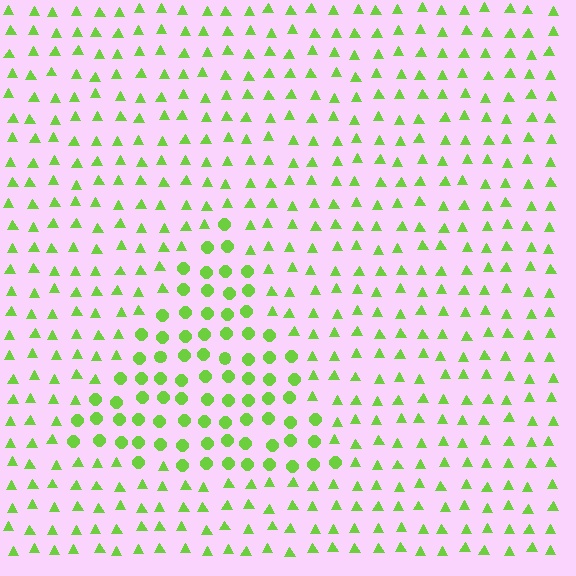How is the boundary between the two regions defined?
The boundary is defined by a change in element shape: circles inside vs. triangles outside. All elements share the same color and spacing.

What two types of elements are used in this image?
The image uses circles inside the triangle region and triangles outside it.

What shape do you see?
I see a triangle.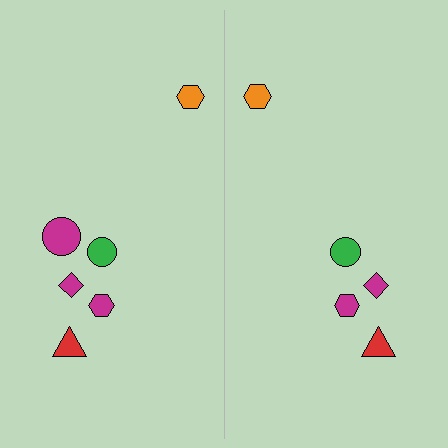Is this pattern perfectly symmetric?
No, the pattern is not perfectly symmetric. A magenta circle is missing from the right side.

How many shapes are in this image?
There are 11 shapes in this image.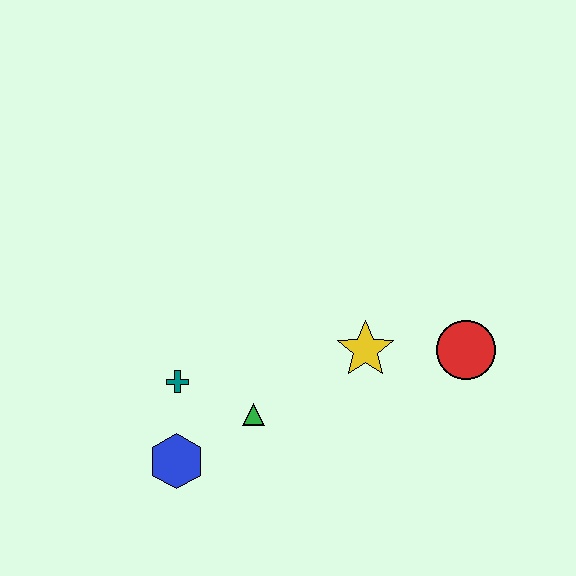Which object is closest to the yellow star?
The red circle is closest to the yellow star.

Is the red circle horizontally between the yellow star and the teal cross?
No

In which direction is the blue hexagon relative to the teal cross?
The blue hexagon is below the teal cross.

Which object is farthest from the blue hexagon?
The red circle is farthest from the blue hexagon.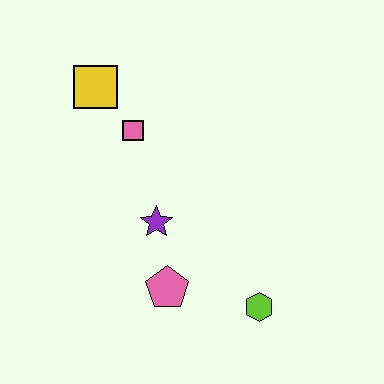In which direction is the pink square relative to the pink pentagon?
The pink square is above the pink pentagon.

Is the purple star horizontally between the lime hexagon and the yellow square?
Yes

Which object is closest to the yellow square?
The pink square is closest to the yellow square.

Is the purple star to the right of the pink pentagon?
No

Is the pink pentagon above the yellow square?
No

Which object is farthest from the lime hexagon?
The yellow square is farthest from the lime hexagon.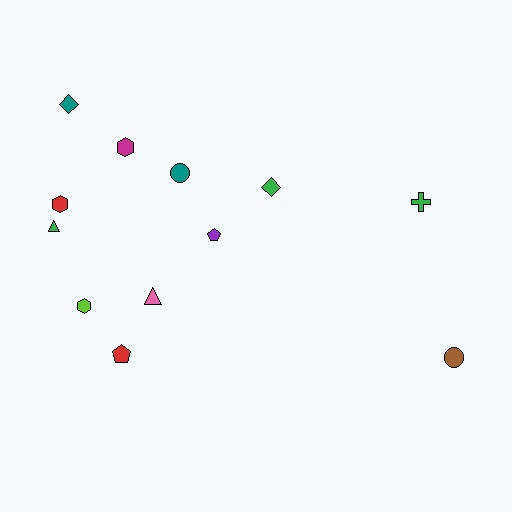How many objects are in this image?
There are 12 objects.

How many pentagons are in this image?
There are 2 pentagons.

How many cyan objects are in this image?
There are no cyan objects.